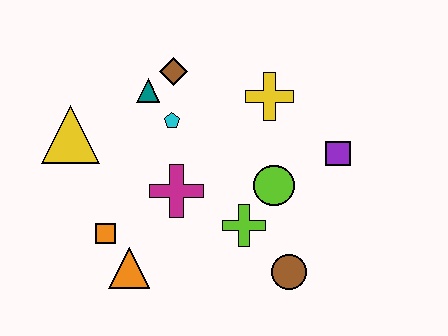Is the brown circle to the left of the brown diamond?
No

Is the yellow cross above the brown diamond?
No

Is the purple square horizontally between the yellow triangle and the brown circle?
No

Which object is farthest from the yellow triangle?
The purple square is farthest from the yellow triangle.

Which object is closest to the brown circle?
The lime cross is closest to the brown circle.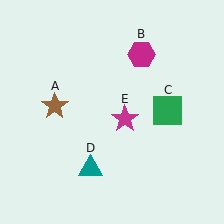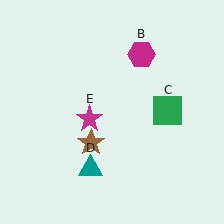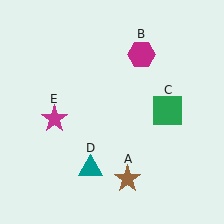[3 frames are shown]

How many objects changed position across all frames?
2 objects changed position: brown star (object A), magenta star (object E).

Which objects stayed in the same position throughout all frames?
Magenta hexagon (object B) and green square (object C) and teal triangle (object D) remained stationary.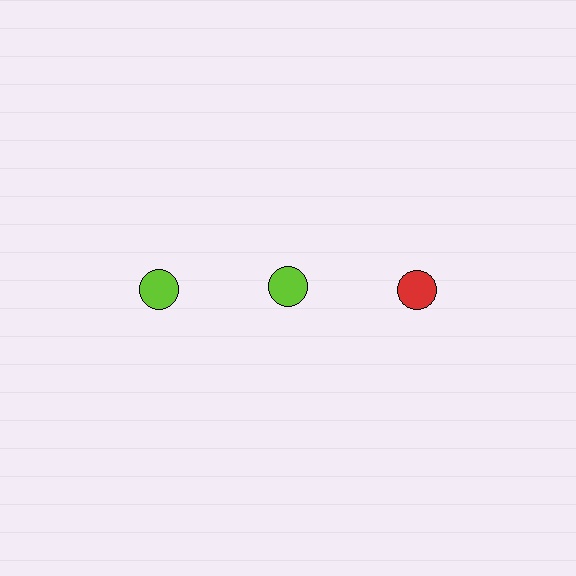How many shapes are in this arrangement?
There are 3 shapes arranged in a grid pattern.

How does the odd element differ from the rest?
It has a different color: red instead of lime.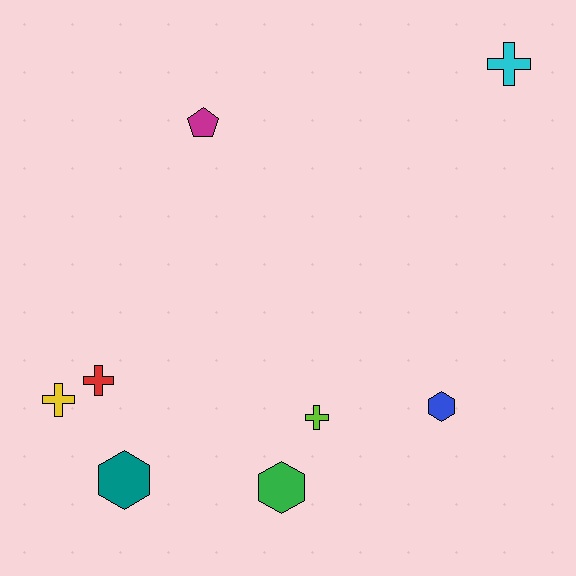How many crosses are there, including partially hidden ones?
There are 4 crosses.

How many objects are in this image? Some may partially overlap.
There are 8 objects.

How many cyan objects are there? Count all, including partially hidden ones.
There is 1 cyan object.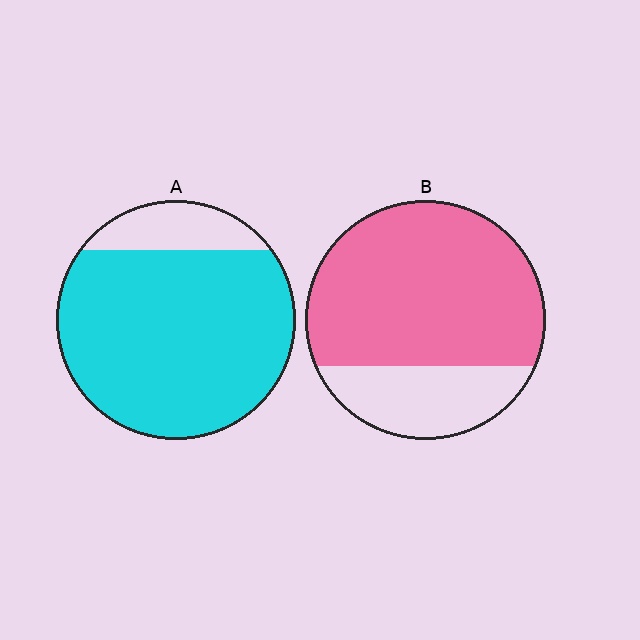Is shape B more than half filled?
Yes.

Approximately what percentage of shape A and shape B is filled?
A is approximately 85% and B is approximately 75%.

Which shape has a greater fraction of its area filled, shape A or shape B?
Shape A.